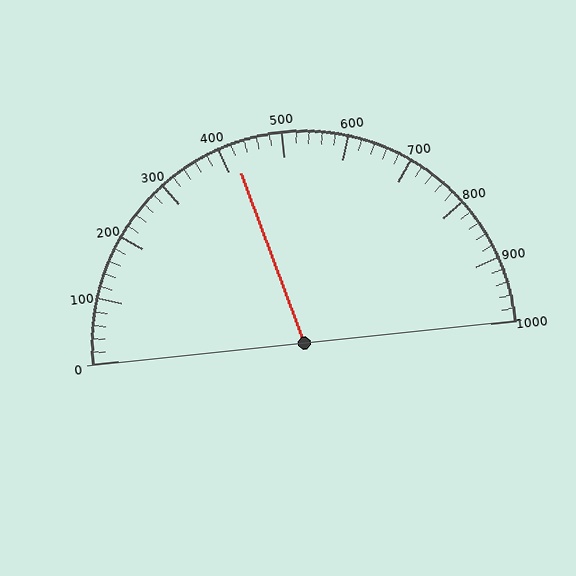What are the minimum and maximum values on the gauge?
The gauge ranges from 0 to 1000.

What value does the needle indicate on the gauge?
The needle indicates approximately 420.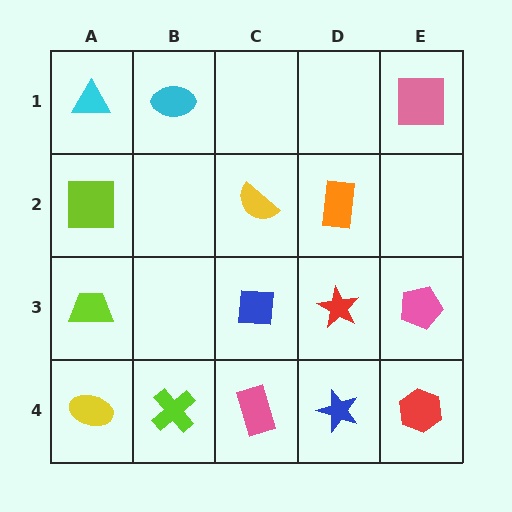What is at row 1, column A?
A cyan triangle.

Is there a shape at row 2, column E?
No, that cell is empty.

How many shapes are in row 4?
5 shapes.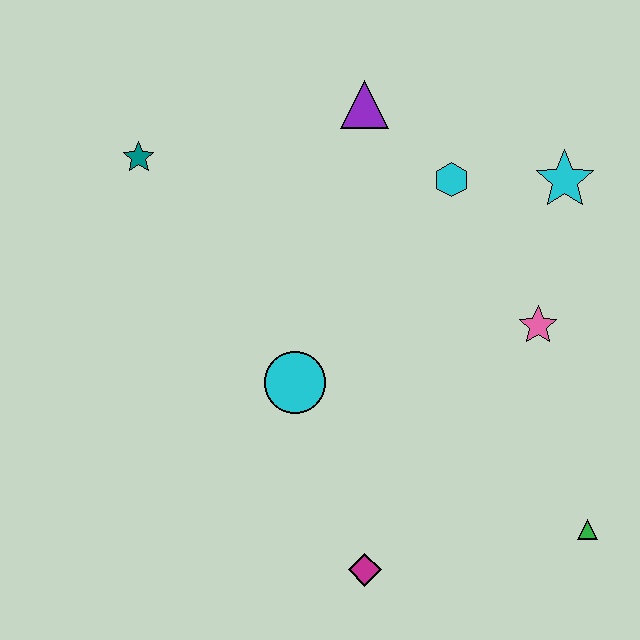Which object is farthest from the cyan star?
The magenta diamond is farthest from the cyan star.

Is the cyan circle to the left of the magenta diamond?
Yes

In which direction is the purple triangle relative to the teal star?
The purple triangle is to the right of the teal star.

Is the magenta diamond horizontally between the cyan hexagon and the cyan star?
No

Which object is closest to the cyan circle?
The magenta diamond is closest to the cyan circle.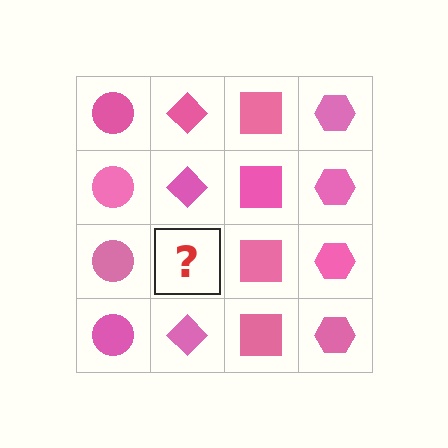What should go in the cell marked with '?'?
The missing cell should contain a pink diamond.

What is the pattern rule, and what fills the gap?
The rule is that each column has a consistent shape. The gap should be filled with a pink diamond.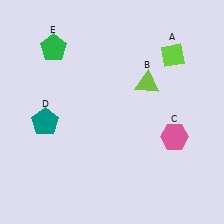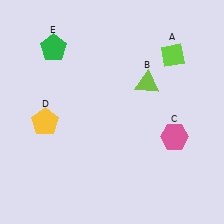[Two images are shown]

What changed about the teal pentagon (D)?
In Image 1, D is teal. In Image 2, it changed to yellow.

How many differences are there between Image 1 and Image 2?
There is 1 difference between the two images.